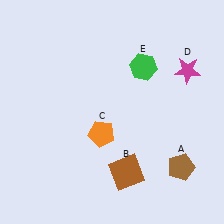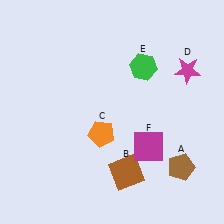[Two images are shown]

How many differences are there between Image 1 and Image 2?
There is 1 difference between the two images.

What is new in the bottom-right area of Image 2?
A magenta square (F) was added in the bottom-right area of Image 2.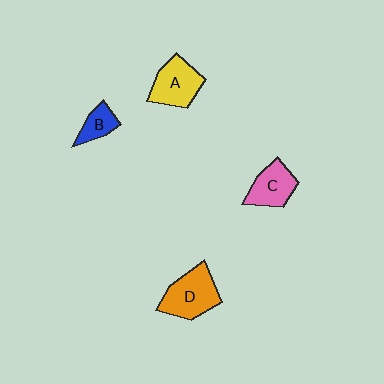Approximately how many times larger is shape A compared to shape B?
Approximately 1.9 times.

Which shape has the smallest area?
Shape B (blue).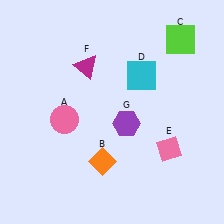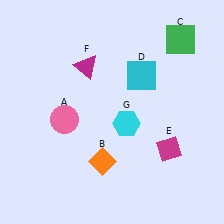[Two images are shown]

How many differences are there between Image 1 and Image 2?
There are 3 differences between the two images.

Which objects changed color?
C changed from lime to green. E changed from pink to magenta. G changed from purple to cyan.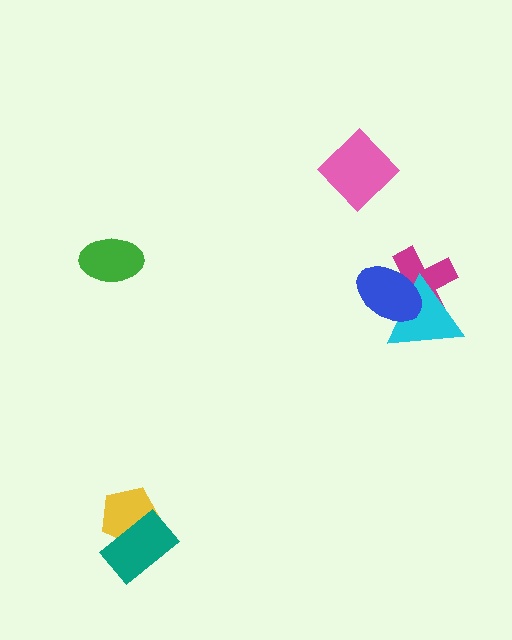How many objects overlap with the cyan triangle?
2 objects overlap with the cyan triangle.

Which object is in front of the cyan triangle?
The blue ellipse is in front of the cyan triangle.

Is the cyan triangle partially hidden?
Yes, it is partially covered by another shape.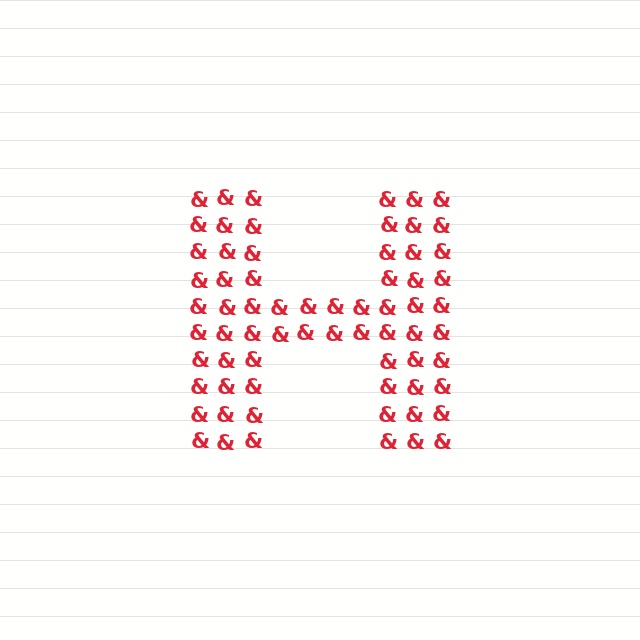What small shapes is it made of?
It is made of small ampersands.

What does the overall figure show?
The overall figure shows the letter H.